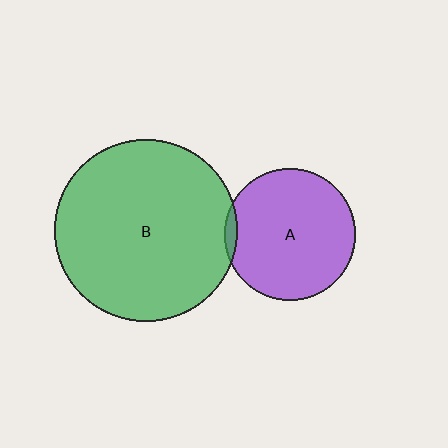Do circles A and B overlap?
Yes.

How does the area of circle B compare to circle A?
Approximately 1.9 times.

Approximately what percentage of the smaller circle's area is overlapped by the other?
Approximately 5%.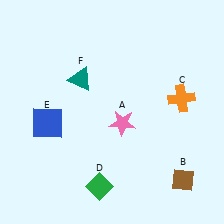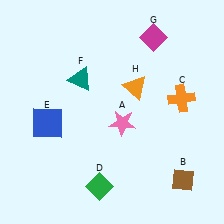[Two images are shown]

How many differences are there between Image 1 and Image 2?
There are 2 differences between the two images.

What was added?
A magenta diamond (G), an orange triangle (H) were added in Image 2.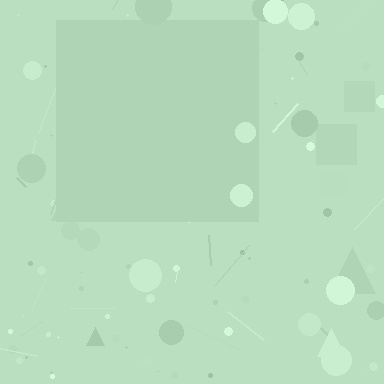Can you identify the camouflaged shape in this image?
The camouflaged shape is a square.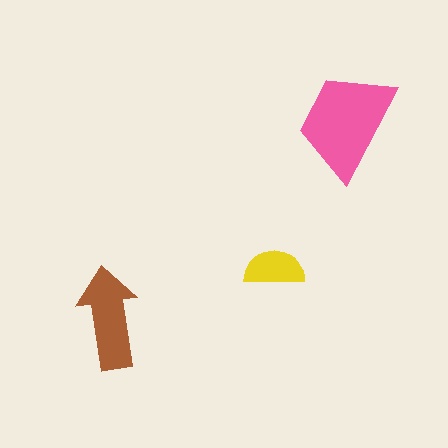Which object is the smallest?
The yellow semicircle.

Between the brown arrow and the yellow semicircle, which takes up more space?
The brown arrow.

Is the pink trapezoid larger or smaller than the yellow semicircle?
Larger.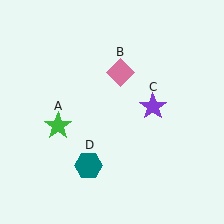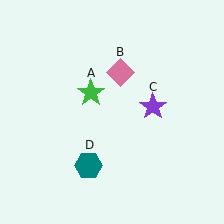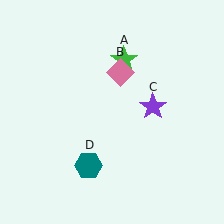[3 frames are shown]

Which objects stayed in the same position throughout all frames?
Pink diamond (object B) and purple star (object C) and teal hexagon (object D) remained stationary.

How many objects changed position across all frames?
1 object changed position: green star (object A).